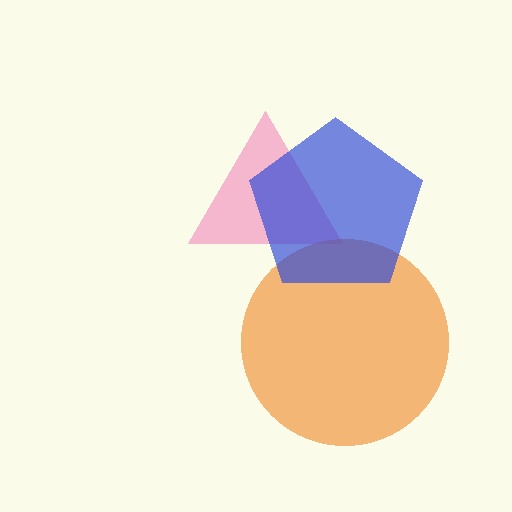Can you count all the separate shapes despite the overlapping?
Yes, there are 3 separate shapes.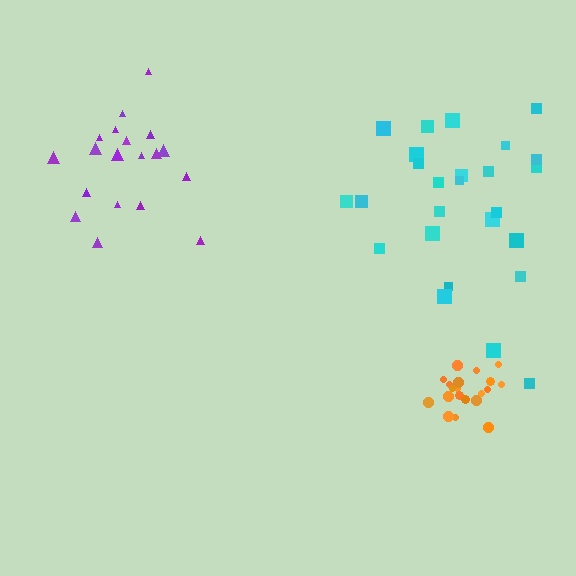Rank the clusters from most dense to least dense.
orange, purple, cyan.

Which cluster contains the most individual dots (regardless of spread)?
Cyan (26).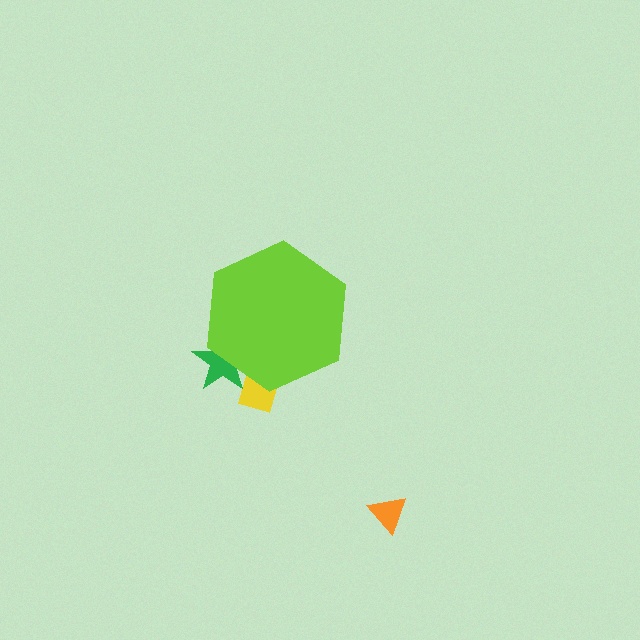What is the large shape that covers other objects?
A lime hexagon.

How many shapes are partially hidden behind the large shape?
2 shapes are partially hidden.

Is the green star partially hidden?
Yes, the green star is partially hidden behind the lime hexagon.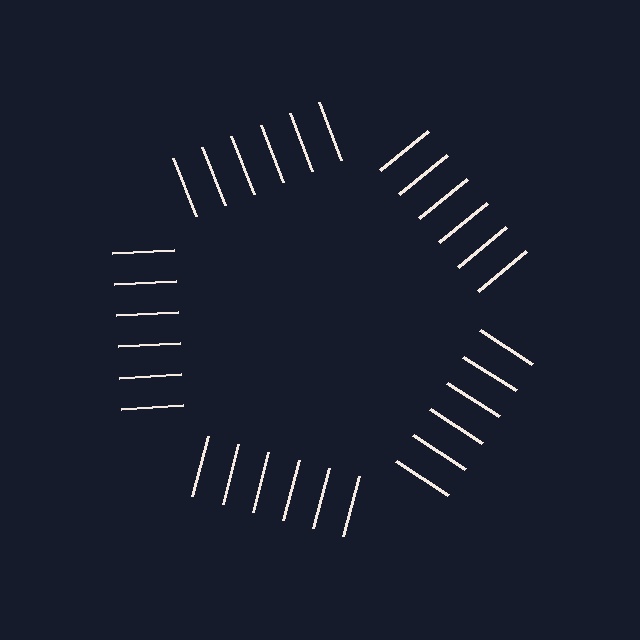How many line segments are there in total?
30 — 6 along each of the 5 edges.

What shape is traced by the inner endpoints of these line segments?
An illusory pentagon — the line segments terminate on its edges but no continuous stroke is drawn.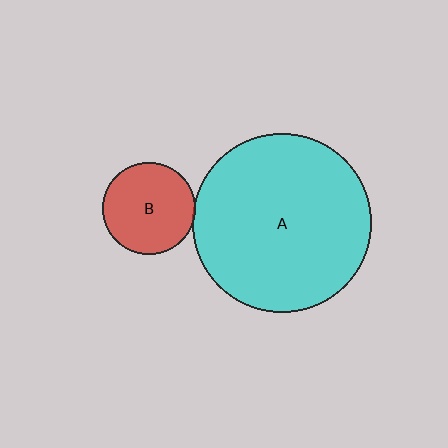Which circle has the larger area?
Circle A (cyan).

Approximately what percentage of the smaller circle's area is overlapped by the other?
Approximately 5%.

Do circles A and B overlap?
Yes.